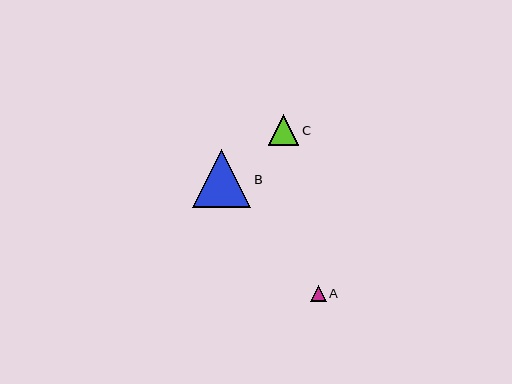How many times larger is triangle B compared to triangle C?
Triangle B is approximately 1.9 times the size of triangle C.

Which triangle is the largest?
Triangle B is the largest with a size of approximately 58 pixels.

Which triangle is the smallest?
Triangle A is the smallest with a size of approximately 16 pixels.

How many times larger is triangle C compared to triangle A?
Triangle C is approximately 2.0 times the size of triangle A.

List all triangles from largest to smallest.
From largest to smallest: B, C, A.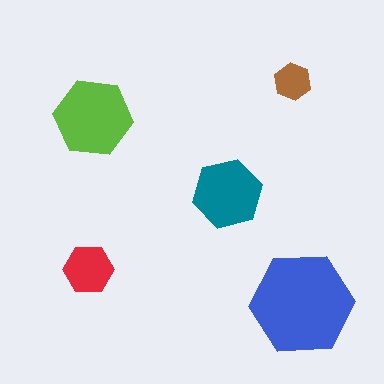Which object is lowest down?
The blue hexagon is bottommost.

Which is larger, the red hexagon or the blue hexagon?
The blue one.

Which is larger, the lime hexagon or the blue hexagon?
The blue one.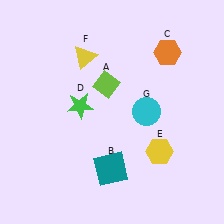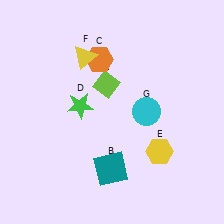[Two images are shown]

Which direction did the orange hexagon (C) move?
The orange hexagon (C) moved left.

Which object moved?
The orange hexagon (C) moved left.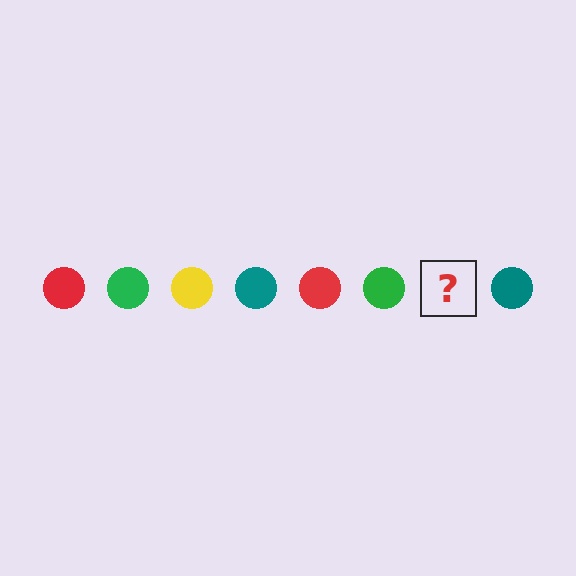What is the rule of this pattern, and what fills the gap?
The rule is that the pattern cycles through red, green, yellow, teal circles. The gap should be filled with a yellow circle.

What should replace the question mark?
The question mark should be replaced with a yellow circle.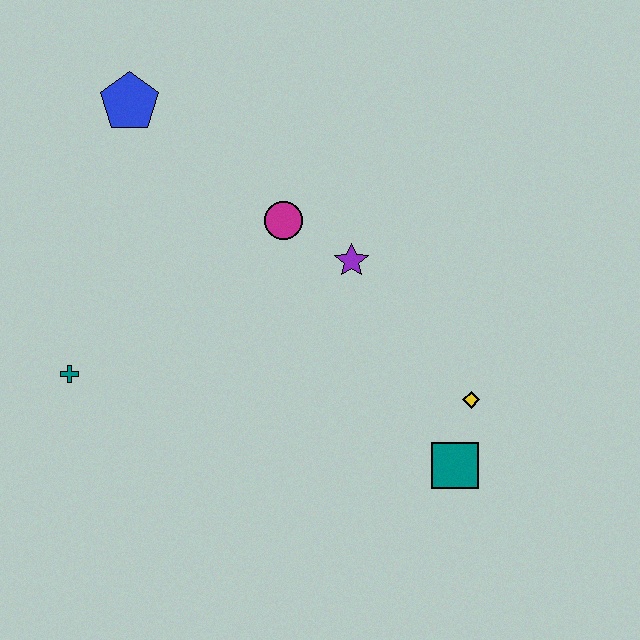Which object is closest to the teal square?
The yellow diamond is closest to the teal square.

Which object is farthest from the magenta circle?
The teal square is farthest from the magenta circle.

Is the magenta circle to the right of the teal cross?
Yes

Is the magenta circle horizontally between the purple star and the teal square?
No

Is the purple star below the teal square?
No